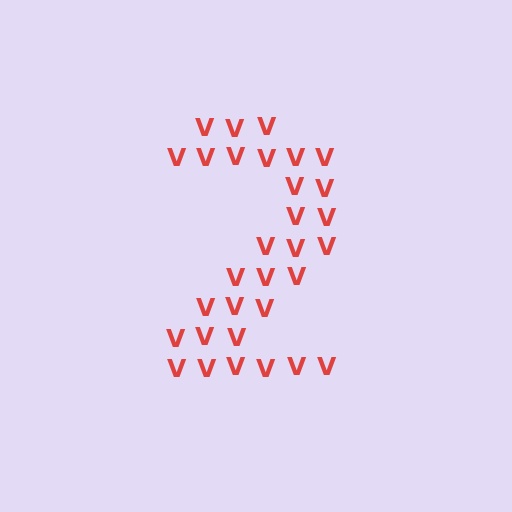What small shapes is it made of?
It is made of small letter V's.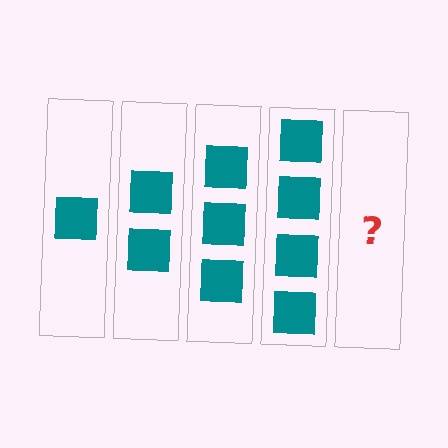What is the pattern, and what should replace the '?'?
The pattern is that each step adds one more square. The '?' should be 5 squares.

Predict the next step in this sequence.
The next step is 5 squares.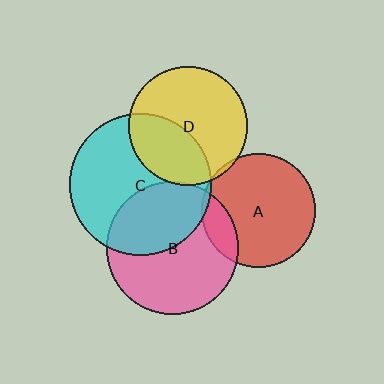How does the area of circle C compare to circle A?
Approximately 1.5 times.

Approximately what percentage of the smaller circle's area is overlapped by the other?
Approximately 5%.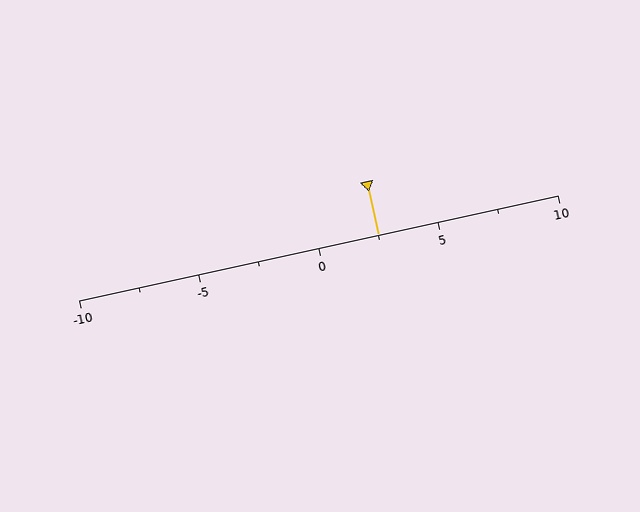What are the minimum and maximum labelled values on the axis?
The axis runs from -10 to 10.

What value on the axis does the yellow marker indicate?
The marker indicates approximately 2.5.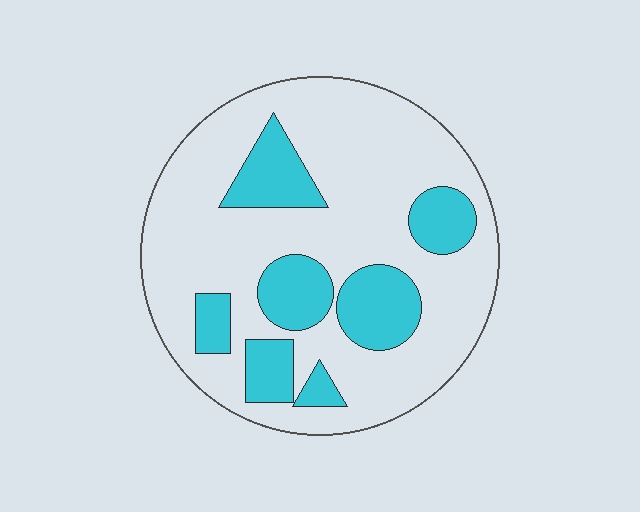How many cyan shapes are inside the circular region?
7.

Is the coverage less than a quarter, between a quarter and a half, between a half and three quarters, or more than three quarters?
Between a quarter and a half.